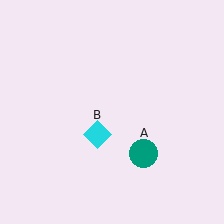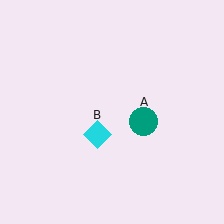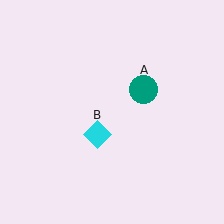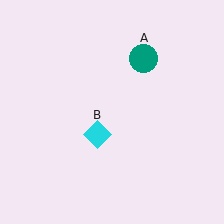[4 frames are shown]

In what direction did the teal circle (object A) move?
The teal circle (object A) moved up.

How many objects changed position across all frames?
1 object changed position: teal circle (object A).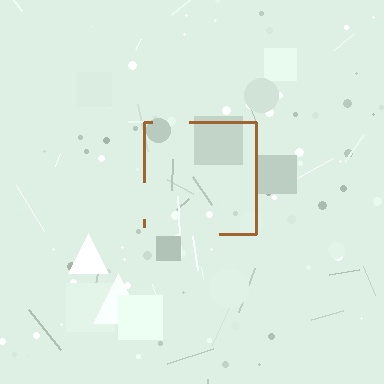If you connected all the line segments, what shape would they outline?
They would outline a square.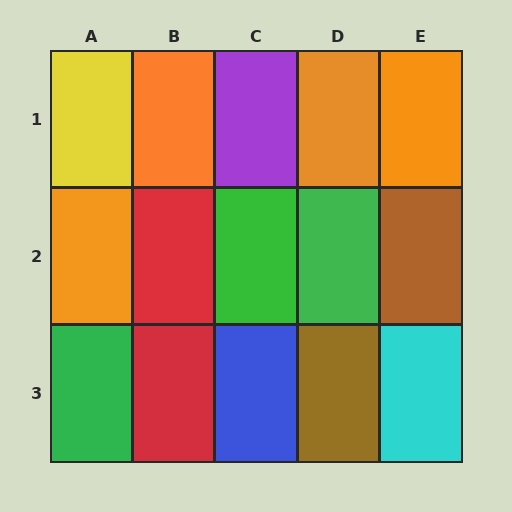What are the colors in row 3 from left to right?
Green, red, blue, brown, cyan.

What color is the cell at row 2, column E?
Brown.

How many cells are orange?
4 cells are orange.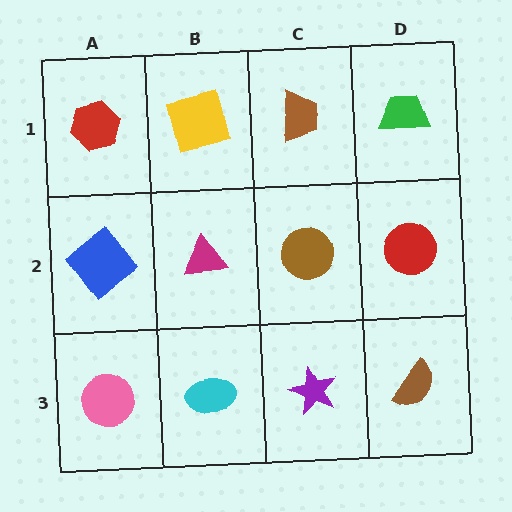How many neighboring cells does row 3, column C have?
3.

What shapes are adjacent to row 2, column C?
A brown trapezoid (row 1, column C), a purple star (row 3, column C), a magenta triangle (row 2, column B), a red circle (row 2, column D).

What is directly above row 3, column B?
A magenta triangle.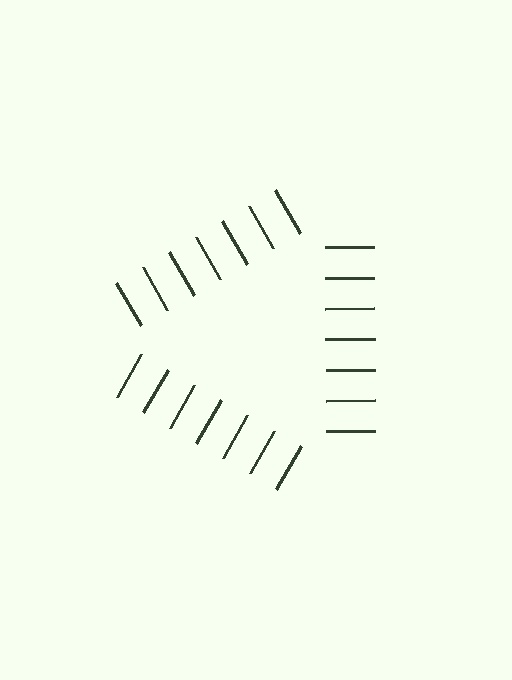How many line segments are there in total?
21 — 7 along each of the 3 edges.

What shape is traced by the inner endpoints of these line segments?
An illusory triangle — the line segments terminate on its edges but no continuous stroke is drawn.